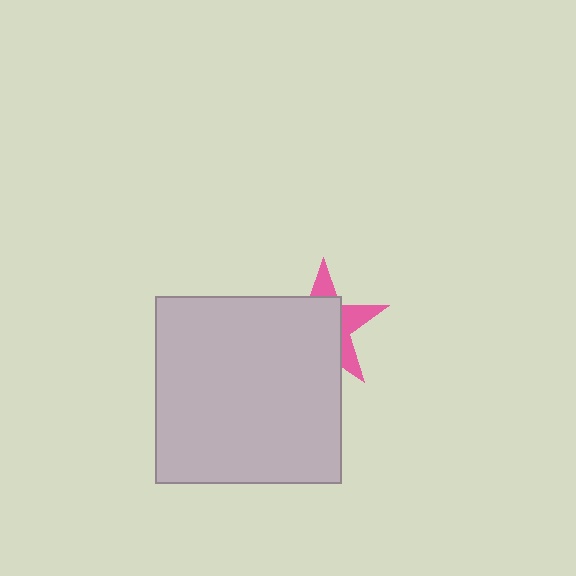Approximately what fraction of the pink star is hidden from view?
Roughly 66% of the pink star is hidden behind the light gray square.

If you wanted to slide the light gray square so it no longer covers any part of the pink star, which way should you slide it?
Slide it toward the lower-left — that is the most direct way to separate the two shapes.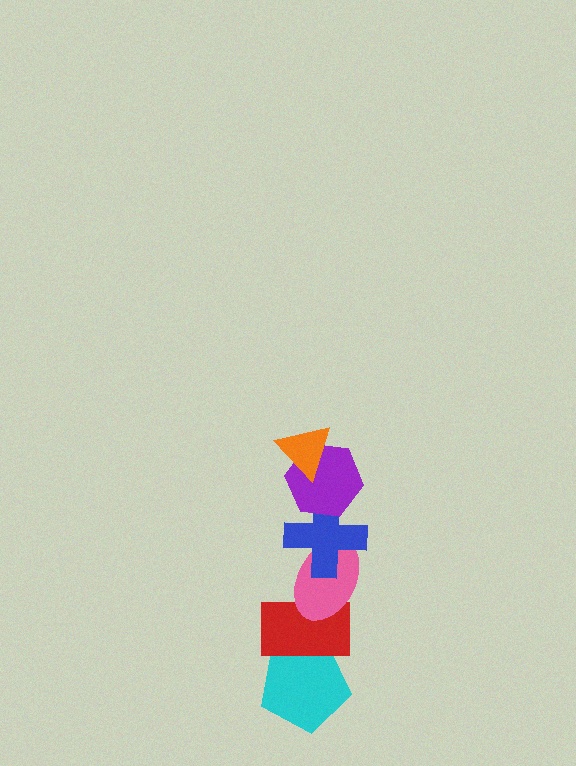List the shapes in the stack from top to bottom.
From top to bottom: the orange triangle, the purple hexagon, the blue cross, the pink ellipse, the red rectangle, the cyan pentagon.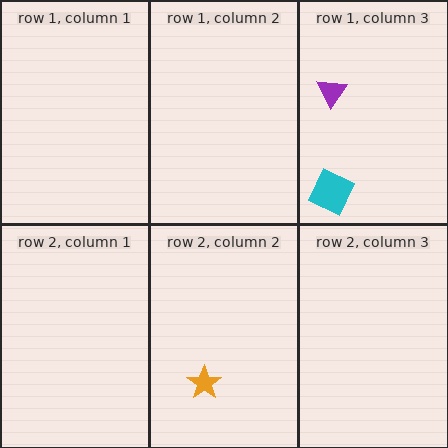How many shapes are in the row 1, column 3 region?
2.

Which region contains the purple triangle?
The row 1, column 3 region.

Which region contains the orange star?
The row 2, column 2 region.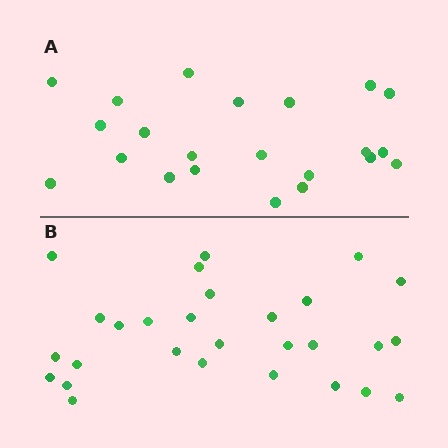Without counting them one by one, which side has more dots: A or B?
Region B (the bottom region) has more dots.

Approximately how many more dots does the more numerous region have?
Region B has about 6 more dots than region A.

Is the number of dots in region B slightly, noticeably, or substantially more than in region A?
Region B has noticeably more, but not dramatically so. The ratio is roughly 1.3 to 1.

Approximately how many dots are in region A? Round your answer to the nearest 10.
About 20 dots. (The exact count is 22, which rounds to 20.)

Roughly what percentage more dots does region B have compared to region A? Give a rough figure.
About 25% more.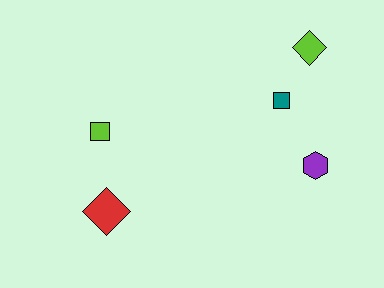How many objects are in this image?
There are 5 objects.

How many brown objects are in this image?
There are no brown objects.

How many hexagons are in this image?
There is 1 hexagon.